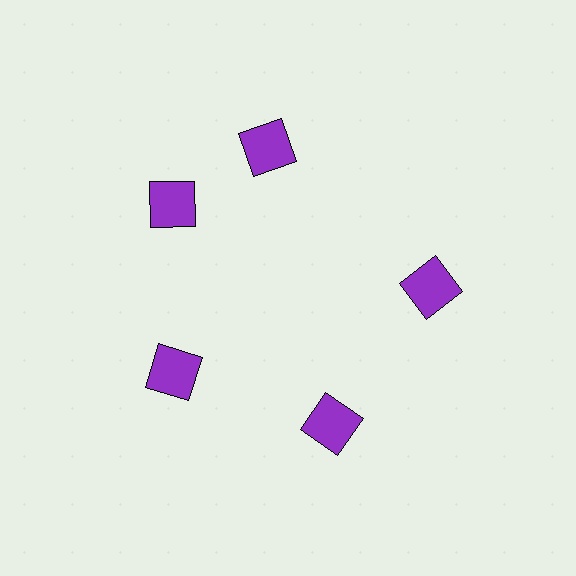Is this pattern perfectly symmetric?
No. The 5 purple squares are arranged in a ring, but one element near the 1 o'clock position is rotated out of alignment along the ring, breaking the 5-fold rotational symmetry.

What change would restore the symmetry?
The symmetry would be restored by rotating it back into even spacing with its neighbors so that all 5 squares sit at equal angles and equal distance from the center.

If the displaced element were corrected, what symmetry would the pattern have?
It would have 5-fold rotational symmetry — the pattern would map onto itself every 72 degrees.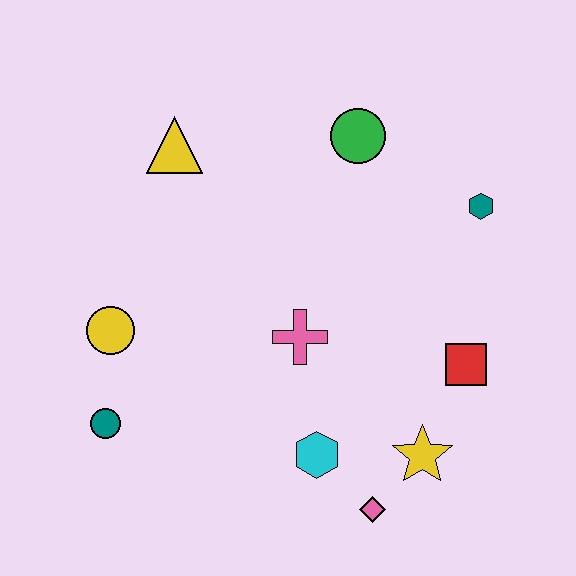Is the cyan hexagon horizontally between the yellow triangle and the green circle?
Yes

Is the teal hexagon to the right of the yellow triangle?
Yes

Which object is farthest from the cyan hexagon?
The yellow triangle is farthest from the cyan hexagon.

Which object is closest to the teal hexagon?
The green circle is closest to the teal hexagon.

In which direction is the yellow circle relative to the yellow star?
The yellow circle is to the left of the yellow star.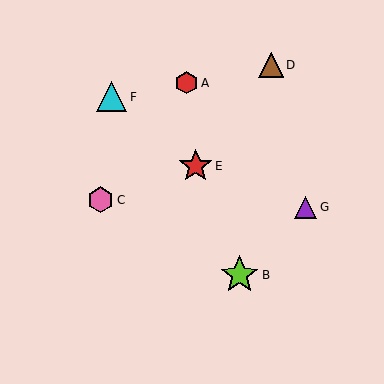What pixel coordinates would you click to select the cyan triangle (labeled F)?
Click at (112, 97) to select the cyan triangle F.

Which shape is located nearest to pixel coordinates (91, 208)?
The pink hexagon (labeled C) at (101, 200) is nearest to that location.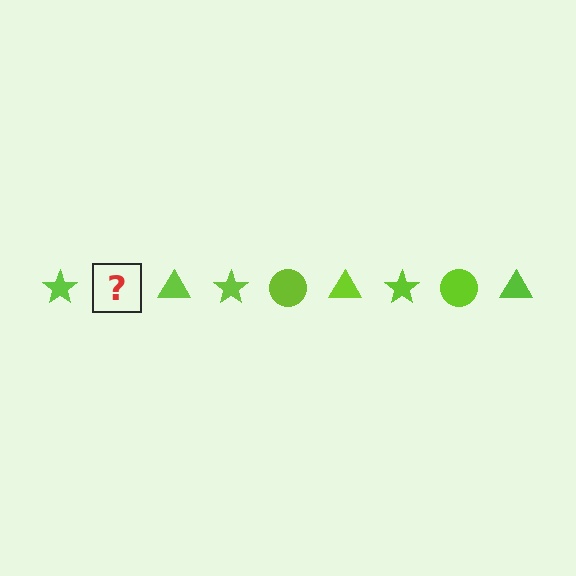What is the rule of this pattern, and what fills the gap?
The rule is that the pattern cycles through star, circle, triangle shapes in lime. The gap should be filled with a lime circle.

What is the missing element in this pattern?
The missing element is a lime circle.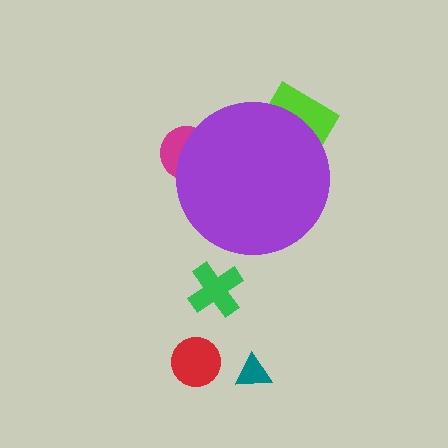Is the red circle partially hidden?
No, the red circle is fully visible.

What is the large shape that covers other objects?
A purple circle.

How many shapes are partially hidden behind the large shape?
2 shapes are partially hidden.